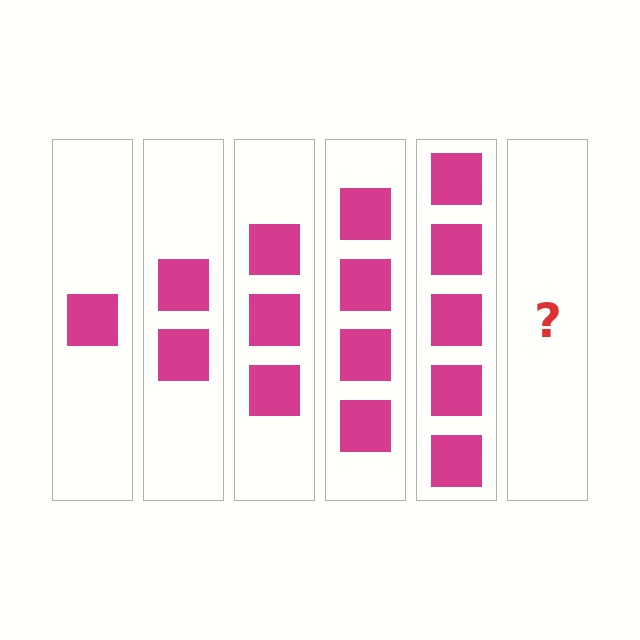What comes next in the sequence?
The next element should be 6 squares.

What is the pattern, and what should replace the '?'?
The pattern is that each step adds one more square. The '?' should be 6 squares.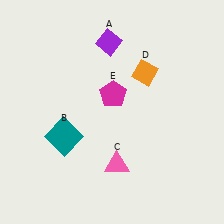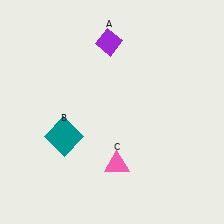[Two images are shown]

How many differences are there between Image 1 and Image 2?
There are 2 differences between the two images.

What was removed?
The orange diamond (D), the magenta pentagon (E) were removed in Image 2.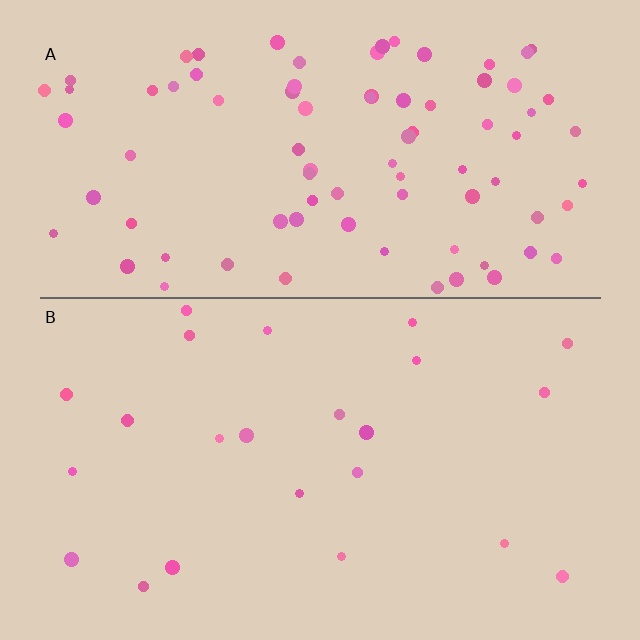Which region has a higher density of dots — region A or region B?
A (the top).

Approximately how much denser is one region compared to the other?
Approximately 3.7× — region A over region B.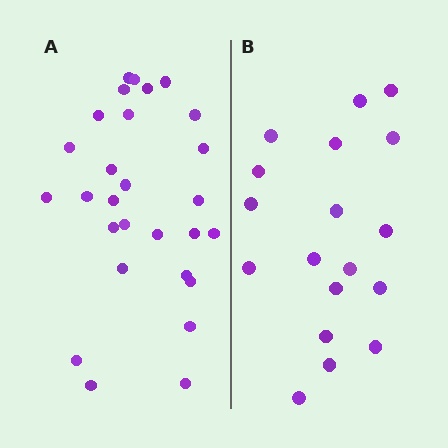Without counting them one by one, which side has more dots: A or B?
Region A (the left region) has more dots.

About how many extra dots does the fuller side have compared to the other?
Region A has roughly 10 or so more dots than region B.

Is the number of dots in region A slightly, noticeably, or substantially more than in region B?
Region A has substantially more. The ratio is roughly 1.6 to 1.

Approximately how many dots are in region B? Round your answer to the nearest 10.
About 20 dots. (The exact count is 18, which rounds to 20.)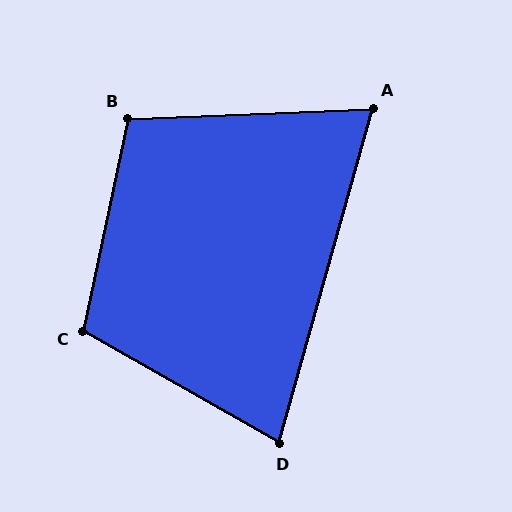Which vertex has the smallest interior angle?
A, at approximately 72 degrees.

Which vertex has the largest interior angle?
C, at approximately 108 degrees.